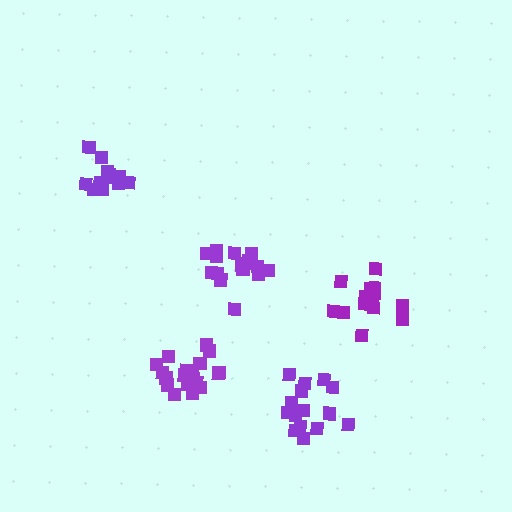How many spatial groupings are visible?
There are 5 spatial groupings.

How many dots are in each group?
Group 1: 14 dots, Group 2: 15 dots, Group 3: 15 dots, Group 4: 18 dots, Group 5: 18 dots (80 total).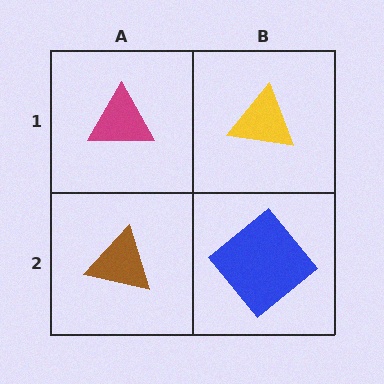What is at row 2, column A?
A brown triangle.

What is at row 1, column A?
A magenta triangle.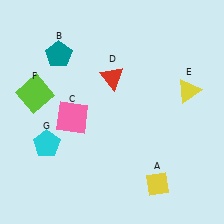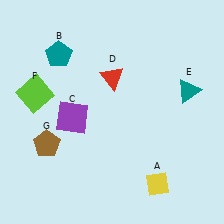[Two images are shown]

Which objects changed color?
C changed from pink to purple. E changed from yellow to teal. G changed from cyan to brown.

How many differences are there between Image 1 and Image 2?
There are 3 differences between the two images.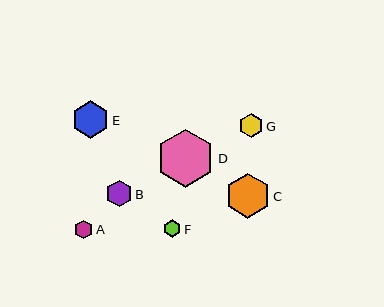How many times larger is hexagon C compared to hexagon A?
Hexagon C is approximately 2.4 times the size of hexagon A.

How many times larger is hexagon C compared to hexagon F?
Hexagon C is approximately 2.5 times the size of hexagon F.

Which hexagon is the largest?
Hexagon D is the largest with a size of approximately 58 pixels.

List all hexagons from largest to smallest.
From largest to smallest: D, C, E, B, G, A, F.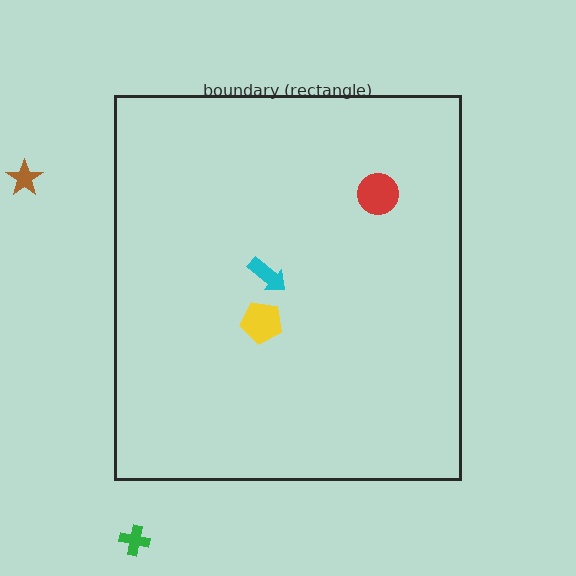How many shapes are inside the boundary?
3 inside, 2 outside.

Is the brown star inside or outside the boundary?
Outside.